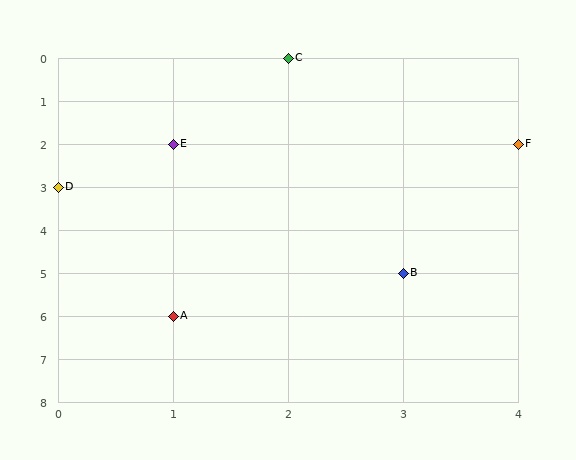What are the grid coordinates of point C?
Point C is at grid coordinates (2, 0).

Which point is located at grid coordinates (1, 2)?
Point E is at (1, 2).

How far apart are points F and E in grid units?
Points F and E are 3 columns apart.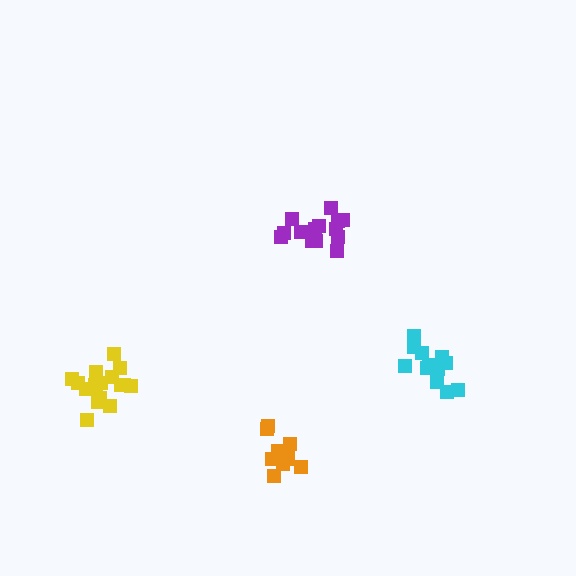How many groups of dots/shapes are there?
There are 4 groups.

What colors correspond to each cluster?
The clusters are colored: yellow, purple, orange, cyan.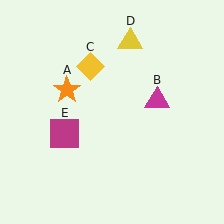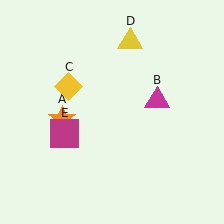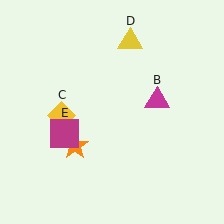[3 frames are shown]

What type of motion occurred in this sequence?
The orange star (object A), yellow diamond (object C) rotated counterclockwise around the center of the scene.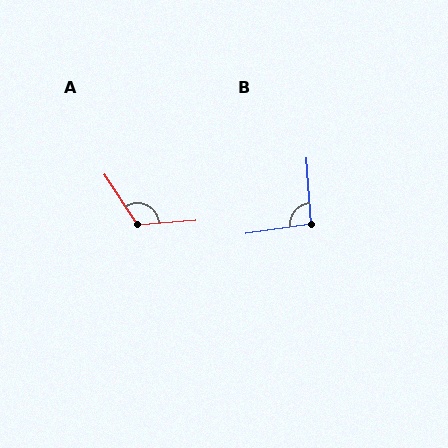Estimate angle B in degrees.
Approximately 94 degrees.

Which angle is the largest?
A, at approximately 118 degrees.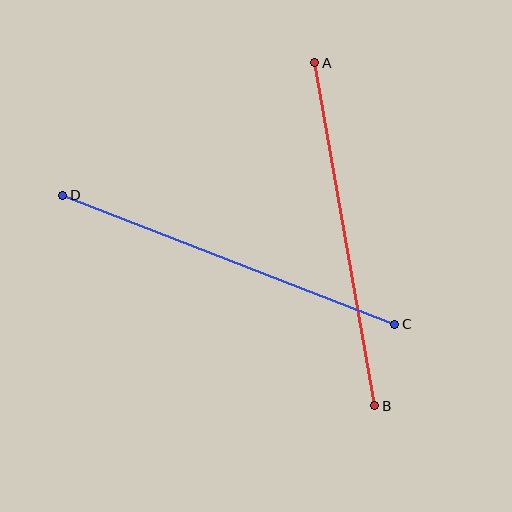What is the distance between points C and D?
The distance is approximately 356 pixels.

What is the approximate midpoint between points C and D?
The midpoint is at approximately (229, 260) pixels.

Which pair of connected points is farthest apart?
Points C and D are farthest apart.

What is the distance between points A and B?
The distance is approximately 349 pixels.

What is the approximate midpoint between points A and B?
The midpoint is at approximately (345, 234) pixels.